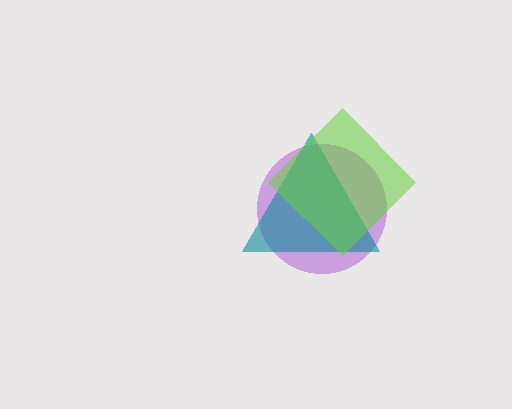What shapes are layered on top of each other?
The layered shapes are: a purple circle, a teal triangle, a lime diamond.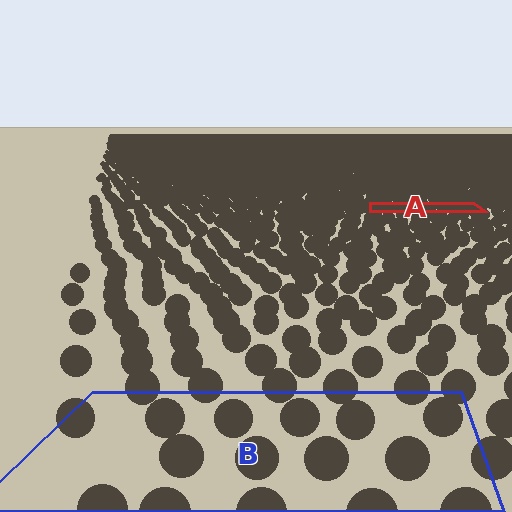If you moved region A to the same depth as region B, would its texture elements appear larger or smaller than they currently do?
They would appear larger. At a closer depth, the same texture elements are projected at a bigger on-screen size.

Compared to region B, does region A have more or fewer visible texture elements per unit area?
Region A has more texture elements per unit area — they are packed more densely because it is farther away.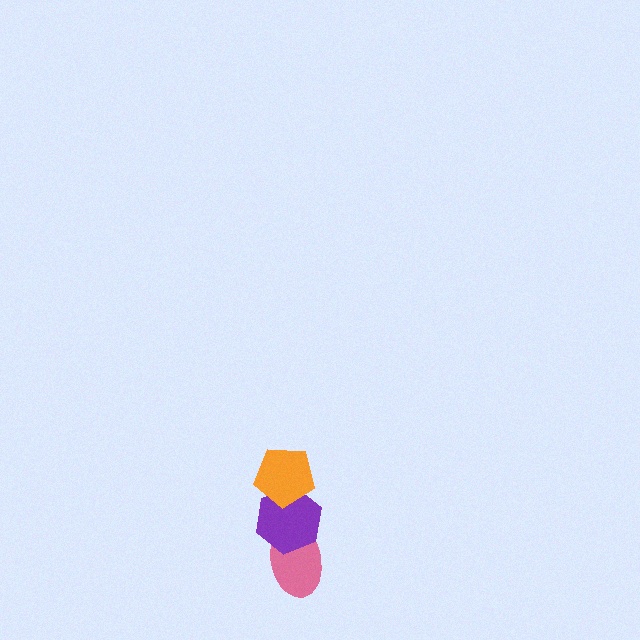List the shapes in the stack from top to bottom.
From top to bottom: the orange pentagon, the purple hexagon, the pink ellipse.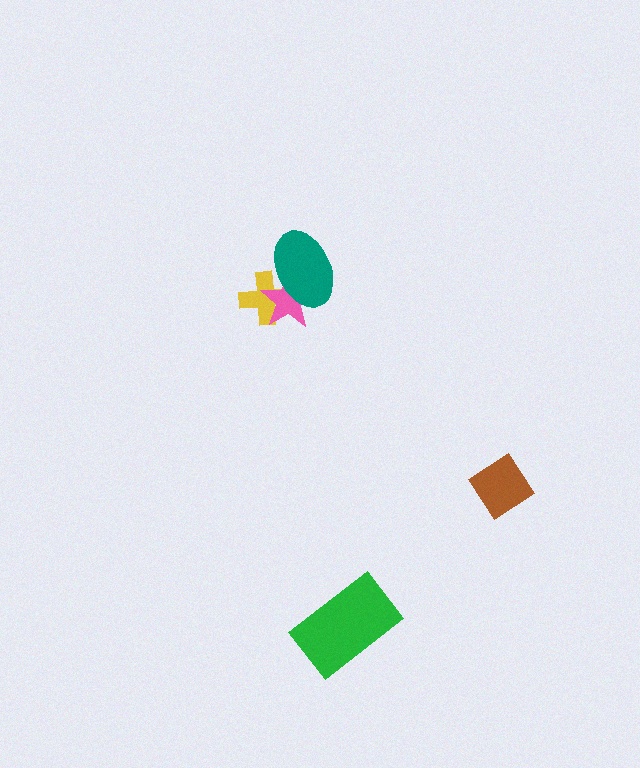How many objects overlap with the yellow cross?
2 objects overlap with the yellow cross.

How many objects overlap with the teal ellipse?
2 objects overlap with the teal ellipse.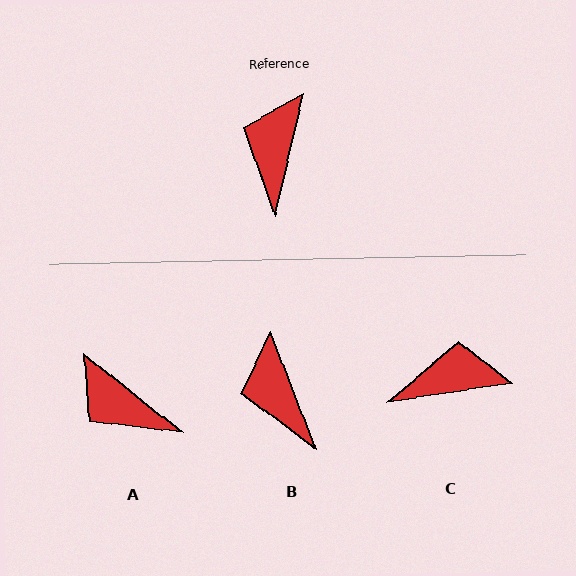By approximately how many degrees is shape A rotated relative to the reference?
Approximately 64 degrees counter-clockwise.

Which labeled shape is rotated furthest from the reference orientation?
C, about 68 degrees away.